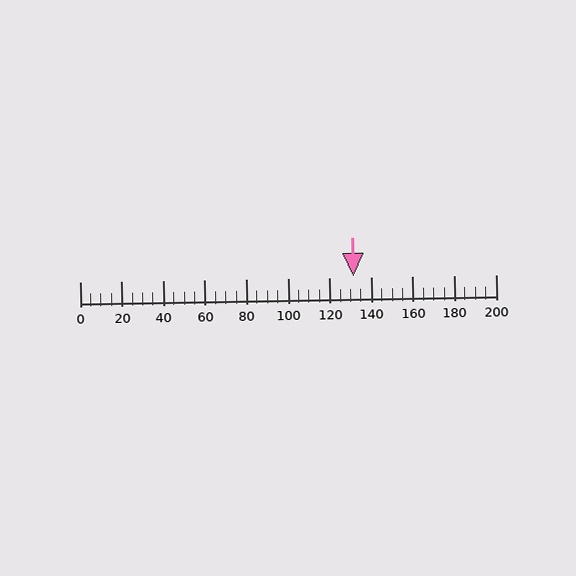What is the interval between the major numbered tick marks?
The major tick marks are spaced 20 units apart.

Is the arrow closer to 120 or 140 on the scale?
The arrow is closer to 140.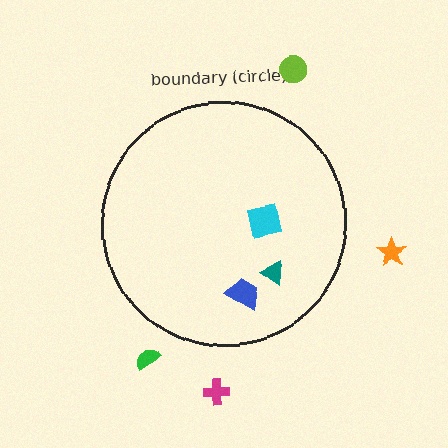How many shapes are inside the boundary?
3 inside, 4 outside.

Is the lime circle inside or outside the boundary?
Outside.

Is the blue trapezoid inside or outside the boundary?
Inside.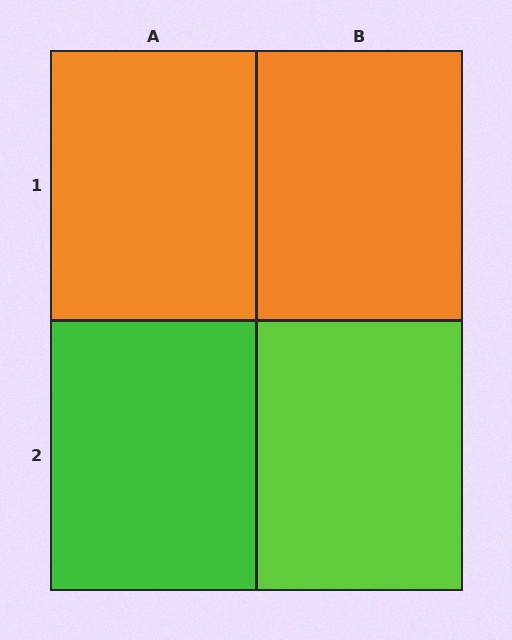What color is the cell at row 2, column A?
Green.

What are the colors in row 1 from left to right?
Orange, orange.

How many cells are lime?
1 cell is lime.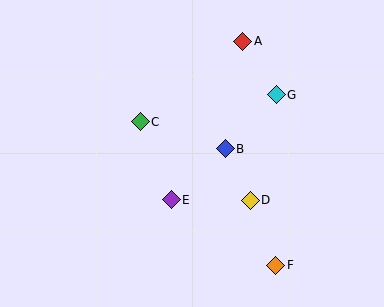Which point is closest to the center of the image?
Point B at (225, 149) is closest to the center.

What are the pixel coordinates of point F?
Point F is at (276, 265).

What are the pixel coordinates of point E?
Point E is at (171, 200).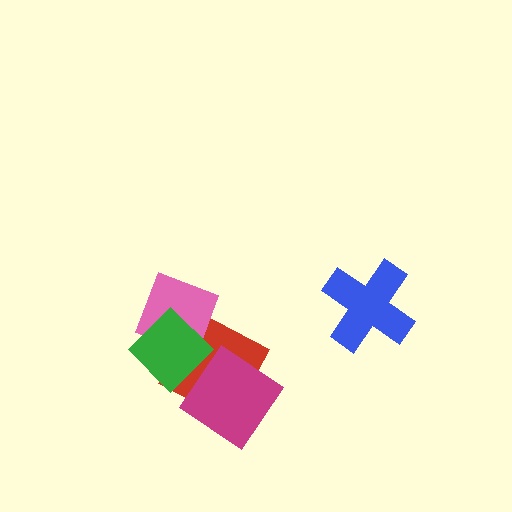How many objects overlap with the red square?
3 objects overlap with the red square.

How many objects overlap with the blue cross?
0 objects overlap with the blue cross.